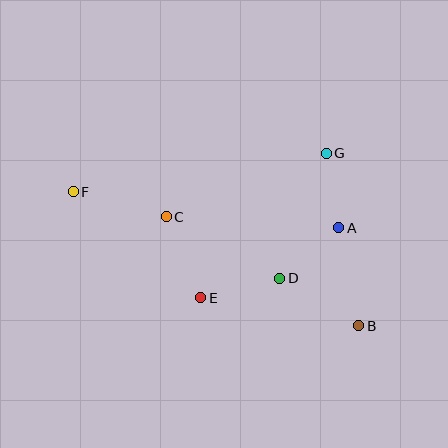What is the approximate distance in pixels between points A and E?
The distance between A and E is approximately 155 pixels.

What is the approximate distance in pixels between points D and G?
The distance between D and G is approximately 133 pixels.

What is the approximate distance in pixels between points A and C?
The distance between A and C is approximately 172 pixels.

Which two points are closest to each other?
Points A and G are closest to each other.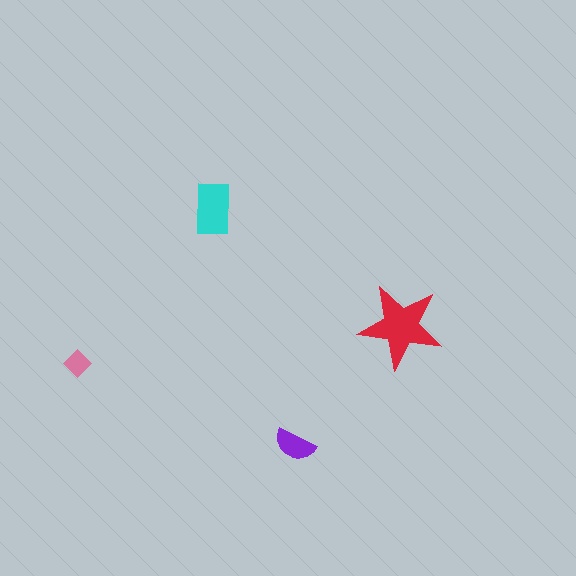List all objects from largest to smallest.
The red star, the cyan rectangle, the purple semicircle, the pink diamond.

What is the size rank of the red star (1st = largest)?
1st.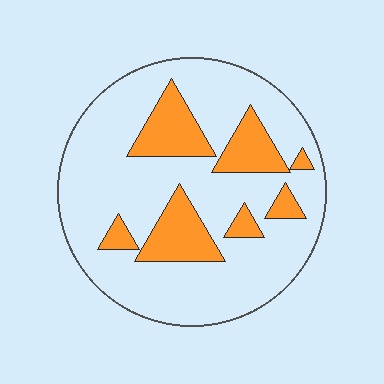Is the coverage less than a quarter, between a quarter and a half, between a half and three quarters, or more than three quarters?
Less than a quarter.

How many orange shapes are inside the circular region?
7.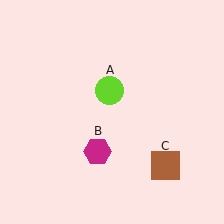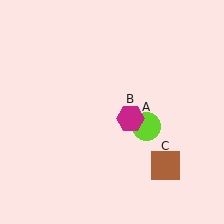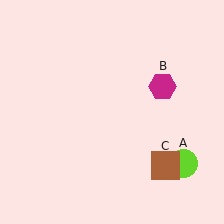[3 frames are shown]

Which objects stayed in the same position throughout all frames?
Brown square (object C) remained stationary.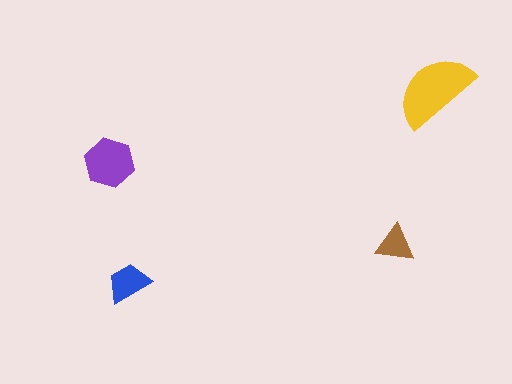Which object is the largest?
The yellow semicircle.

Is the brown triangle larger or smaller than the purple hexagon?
Smaller.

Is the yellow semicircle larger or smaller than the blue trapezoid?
Larger.